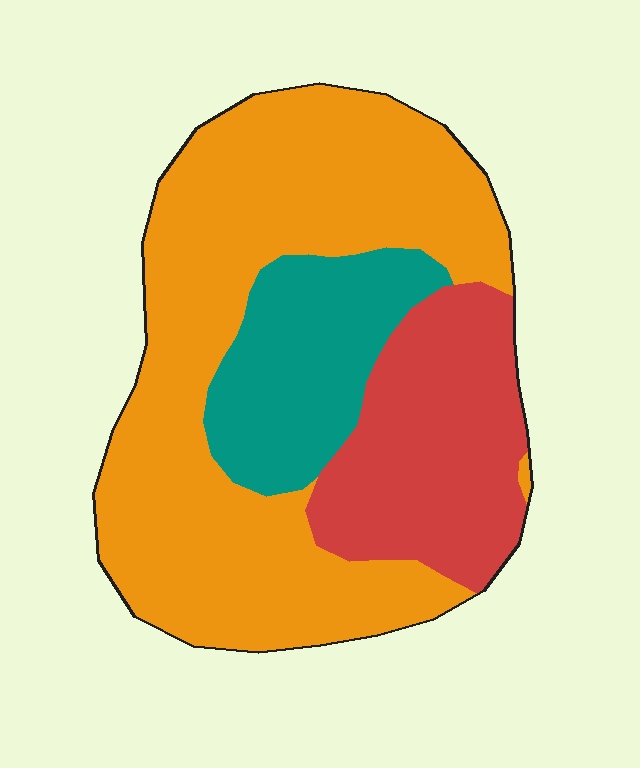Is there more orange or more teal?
Orange.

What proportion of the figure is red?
Red takes up about one quarter (1/4) of the figure.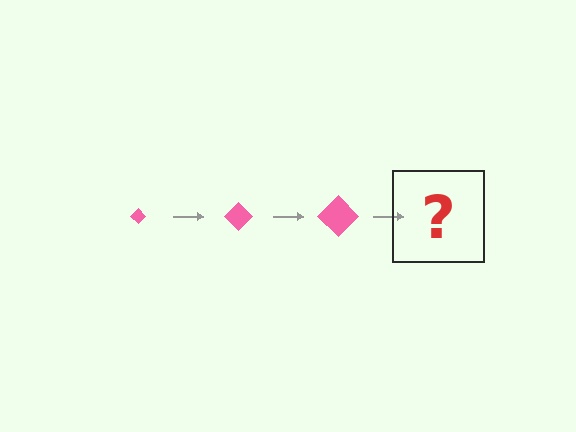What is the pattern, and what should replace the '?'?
The pattern is that the diamond gets progressively larger each step. The '?' should be a pink diamond, larger than the previous one.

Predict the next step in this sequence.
The next step is a pink diamond, larger than the previous one.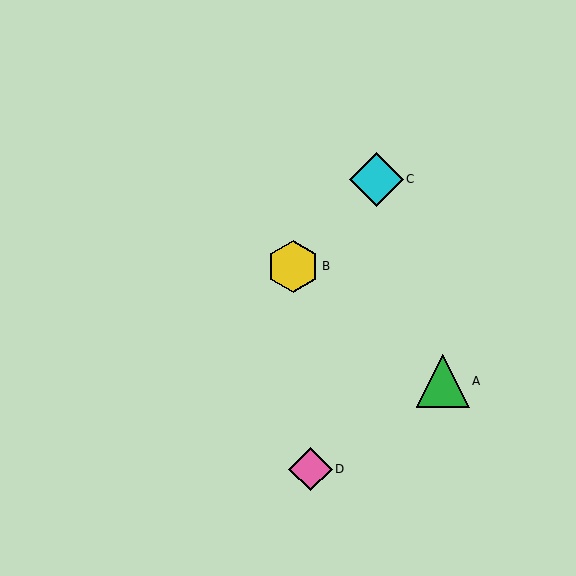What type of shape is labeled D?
Shape D is a pink diamond.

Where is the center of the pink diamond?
The center of the pink diamond is at (311, 469).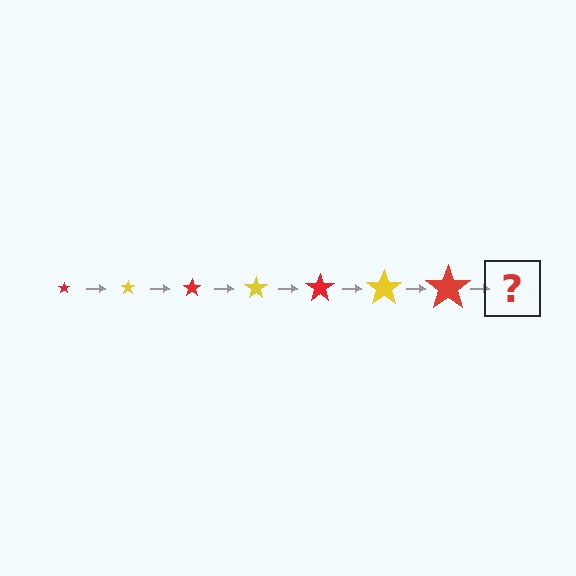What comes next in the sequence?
The next element should be a yellow star, larger than the previous one.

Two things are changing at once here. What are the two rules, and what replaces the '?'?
The two rules are that the star grows larger each step and the color cycles through red and yellow. The '?' should be a yellow star, larger than the previous one.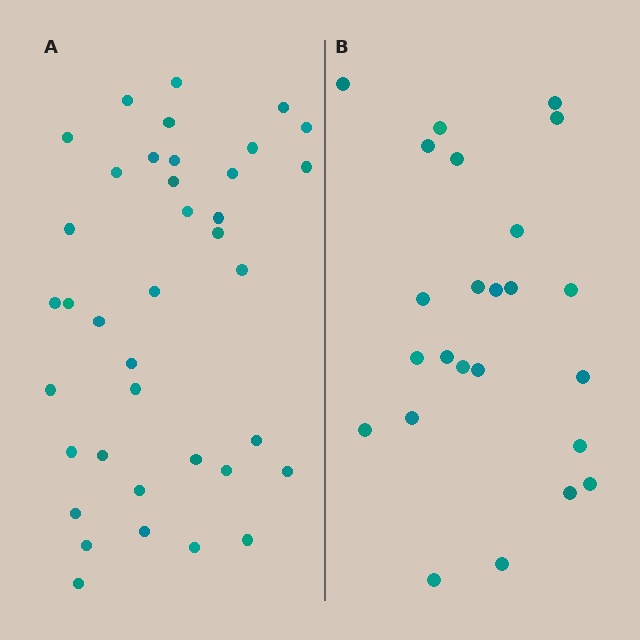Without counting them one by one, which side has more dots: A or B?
Region A (the left region) has more dots.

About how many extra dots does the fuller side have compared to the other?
Region A has approximately 15 more dots than region B.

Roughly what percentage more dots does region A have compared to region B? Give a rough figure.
About 60% more.